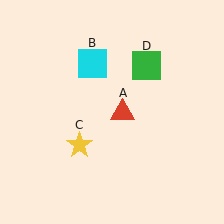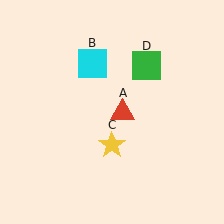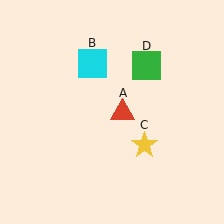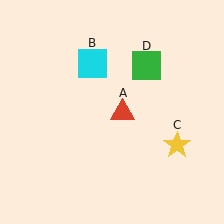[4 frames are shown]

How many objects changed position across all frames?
1 object changed position: yellow star (object C).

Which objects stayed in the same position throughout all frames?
Red triangle (object A) and cyan square (object B) and green square (object D) remained stationary.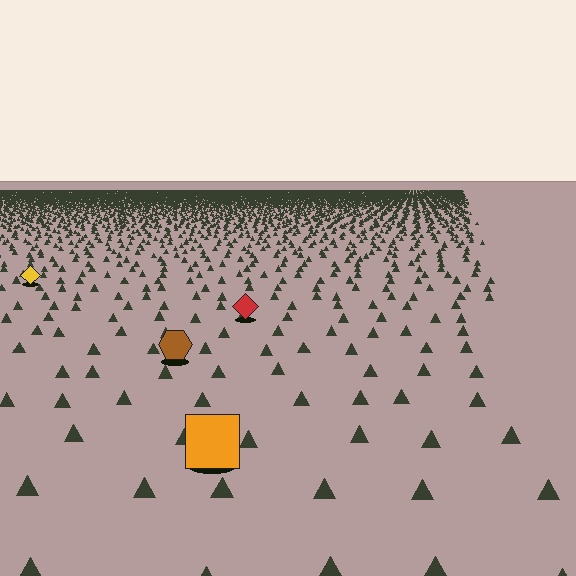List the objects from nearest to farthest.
From nearest to farthest: the orange square, the brown hexagon, the red diamond, the yellow diamond.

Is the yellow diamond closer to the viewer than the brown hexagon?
No. The brown hexagon is closer — you can tell from the texture gradient: the ground texture is coarser near it.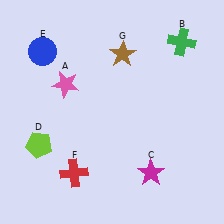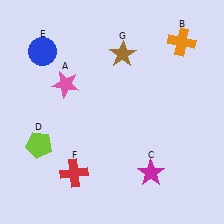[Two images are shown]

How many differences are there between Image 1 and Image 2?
There is 1 difference between the two images.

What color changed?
The cross (B) changed from green in Image 1 to orange in Image 2.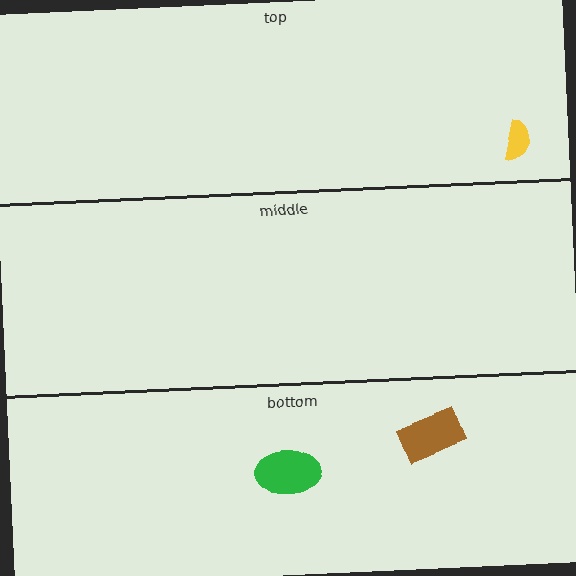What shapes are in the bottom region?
The green ellipse, the brown rectangle.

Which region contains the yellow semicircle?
The top region.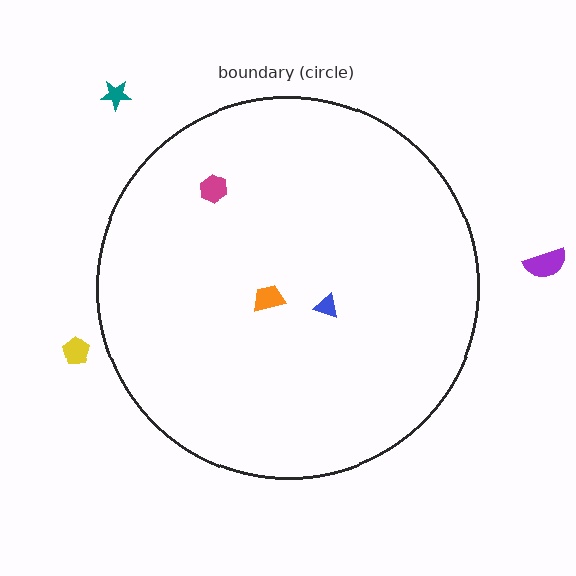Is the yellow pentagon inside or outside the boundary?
Outside.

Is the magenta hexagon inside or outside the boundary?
Inside.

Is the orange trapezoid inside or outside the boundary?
Inside.